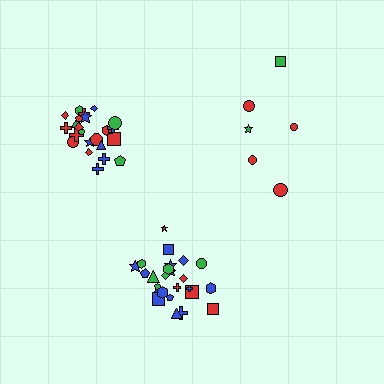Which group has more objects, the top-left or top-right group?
The top-left group.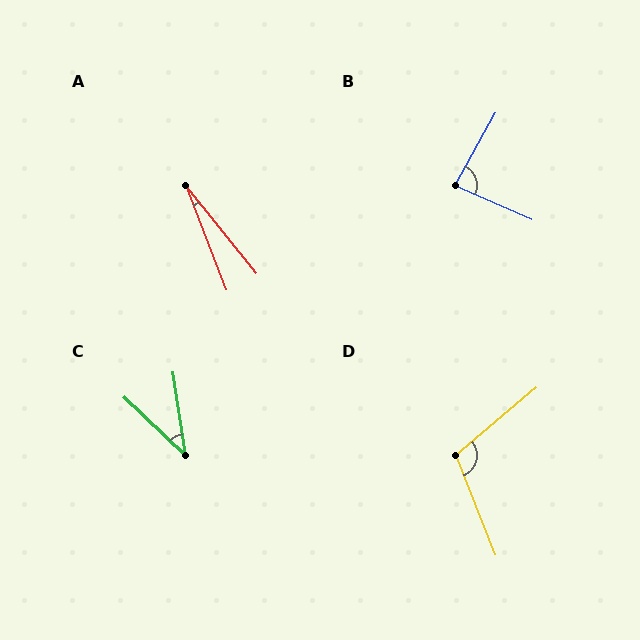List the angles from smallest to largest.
A (17°), C (38°), B (85°), D (108°).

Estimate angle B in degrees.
Approximately 85 degrees.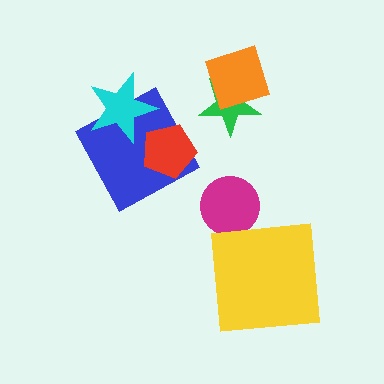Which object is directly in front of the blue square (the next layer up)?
The red pentagon is directly in front of the blue square.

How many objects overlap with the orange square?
1 object overlaps with the orange square.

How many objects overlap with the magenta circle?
0 objects overlap with the magenta circle.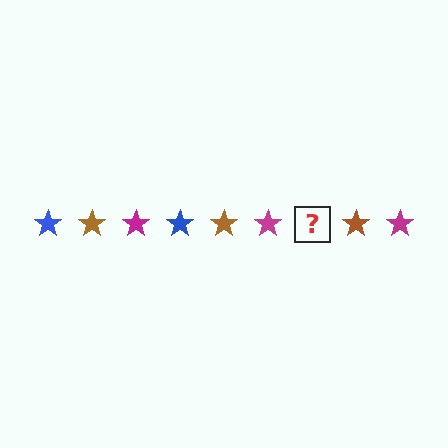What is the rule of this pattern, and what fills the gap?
The rule is that the pattern cycles through blue, brown, magenta stars. The gap should be filled with a blue star.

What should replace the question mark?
The question mark should be replaced with a blue star.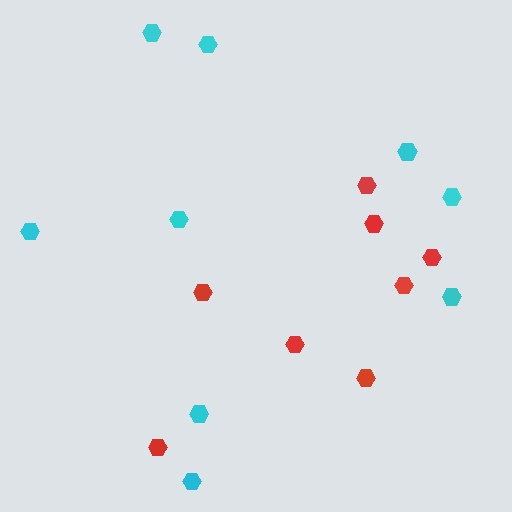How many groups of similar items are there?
There are 2 groups: one group of cyan hexagons (9) and one group of red hexagons (8).